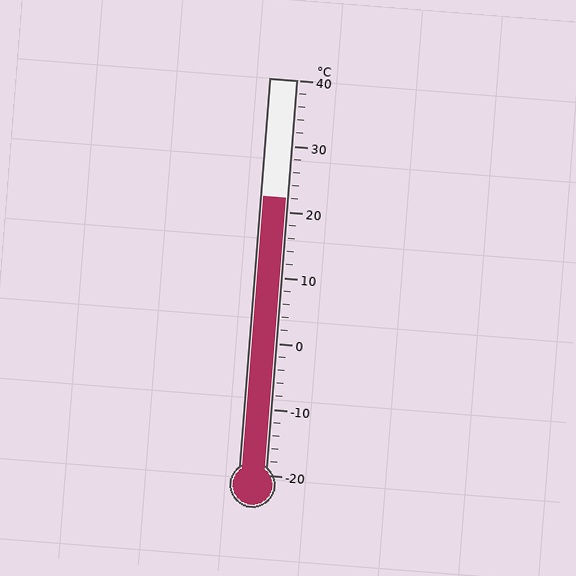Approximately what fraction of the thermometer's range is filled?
The thermometer is filled to approximately 70% of its range.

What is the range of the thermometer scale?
The thermometer scale ranges from -20°C to 40°C.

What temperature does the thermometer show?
The thermometer shows approximately 22°C.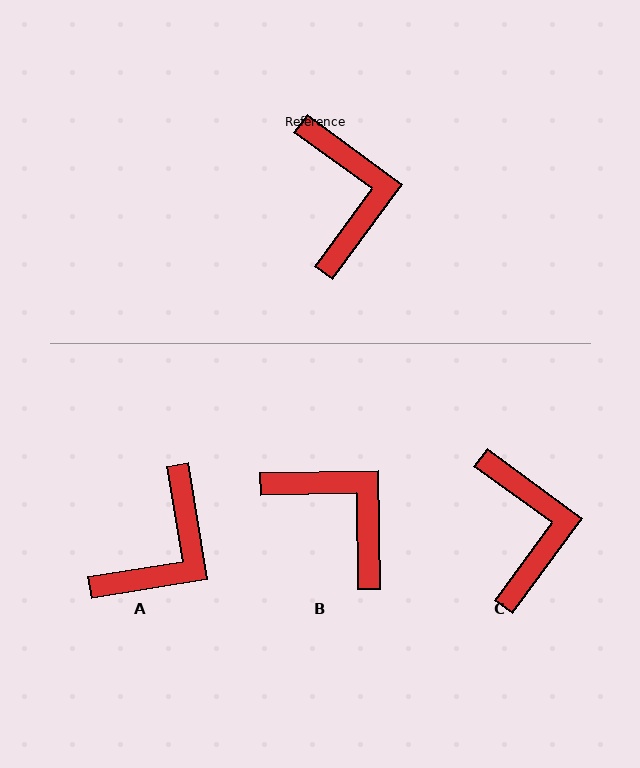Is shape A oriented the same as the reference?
No, it is off by about 44 degrees.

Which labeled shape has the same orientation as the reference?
C.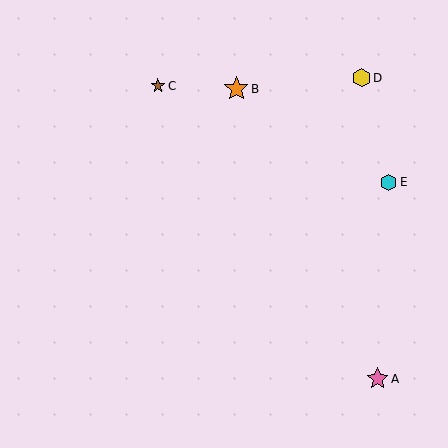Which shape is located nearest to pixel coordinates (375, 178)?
The cyan hexagon (labeled E) at (389, 182) is nearest to that location.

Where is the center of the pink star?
The center of the pink star is at (378, 379).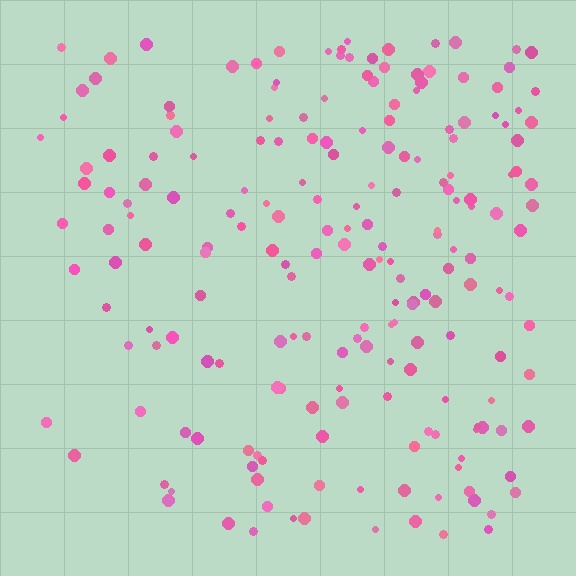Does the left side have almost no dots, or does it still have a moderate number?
Still a moderate number, just noticeably fewer than the right.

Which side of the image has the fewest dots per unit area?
The left.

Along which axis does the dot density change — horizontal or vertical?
Horizontal.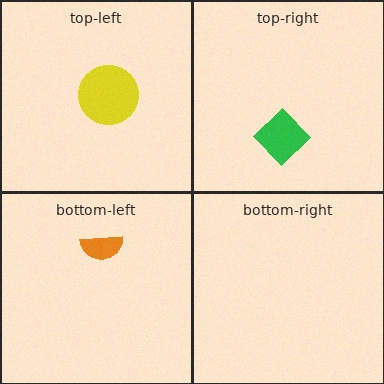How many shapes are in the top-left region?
1.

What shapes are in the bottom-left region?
The orange semicircle.